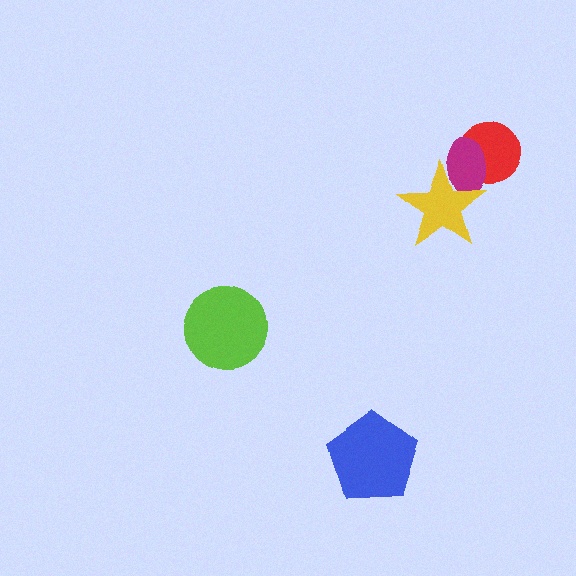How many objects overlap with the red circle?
1 object overlaps with the red circle.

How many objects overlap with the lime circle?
0 objects overlap with the lime circle.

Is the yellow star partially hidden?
No, no other shape covers it.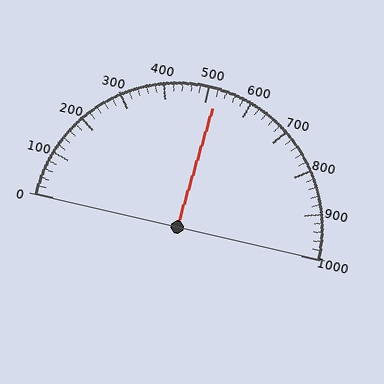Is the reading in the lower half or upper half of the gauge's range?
The reading is in the upper half of the range (0 to 1000).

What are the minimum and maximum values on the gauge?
The gauge ranges from 0 to 1000.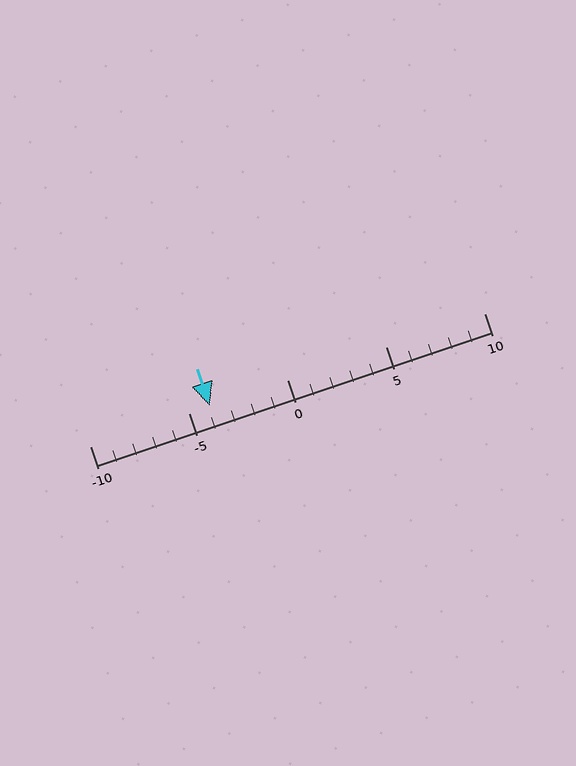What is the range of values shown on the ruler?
The ruler shows values from -10 to 10.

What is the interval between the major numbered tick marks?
The major tick marks are spaced 5 units apart.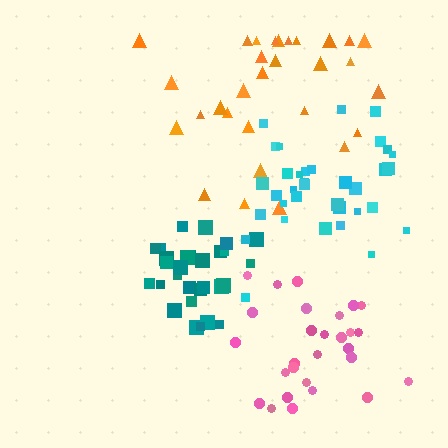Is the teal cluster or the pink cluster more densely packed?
Teal.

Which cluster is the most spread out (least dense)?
Orange.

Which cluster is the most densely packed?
Teal.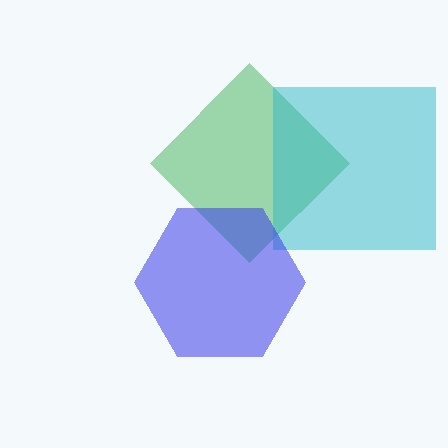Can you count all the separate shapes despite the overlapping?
Yes, there are 3 separate shapes.